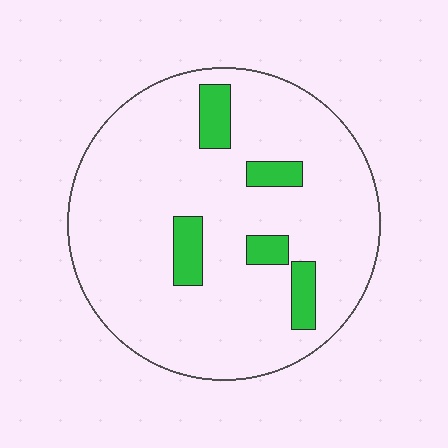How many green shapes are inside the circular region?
5.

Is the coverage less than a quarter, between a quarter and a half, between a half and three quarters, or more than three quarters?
Less than a quarter.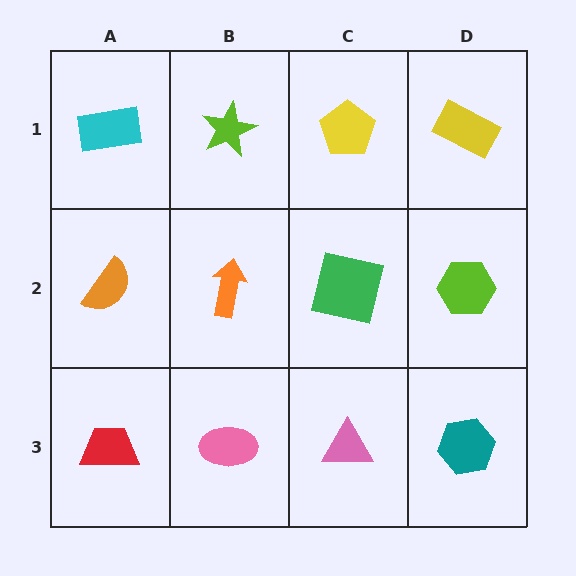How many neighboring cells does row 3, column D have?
2.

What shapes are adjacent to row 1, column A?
An orange semicircle (row 2, column A), a lime star (row 1, column B).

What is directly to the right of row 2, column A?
An orange arrow.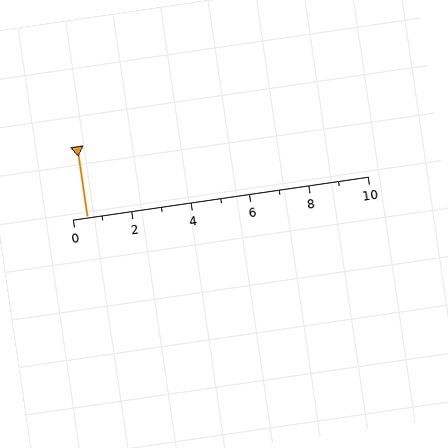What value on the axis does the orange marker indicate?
The marker indicates approximately 0.5.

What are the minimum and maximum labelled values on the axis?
The axis runs from 0 to 10.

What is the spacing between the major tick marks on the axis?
The major ticks are spaced 2 apart.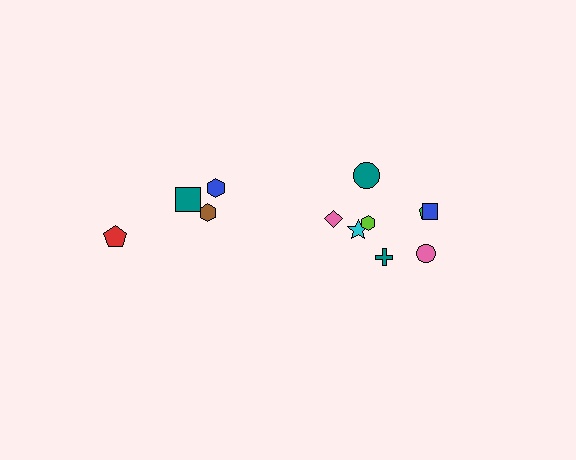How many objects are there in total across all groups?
There are 12 objects.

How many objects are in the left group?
There are 4 objects.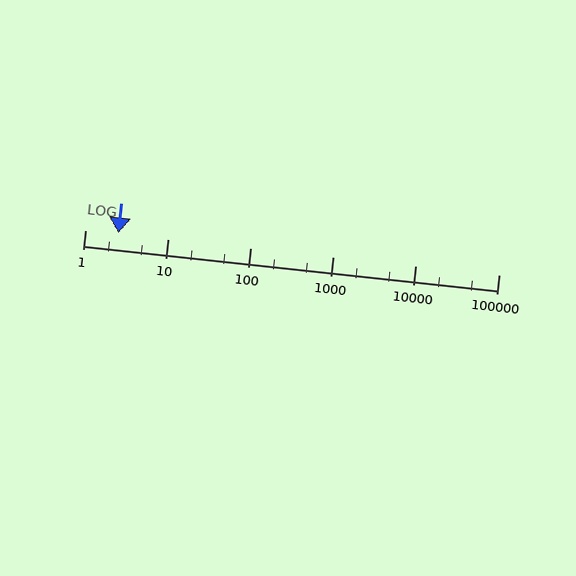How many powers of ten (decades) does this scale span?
The scale spans 5 decades, from 1 to 100000.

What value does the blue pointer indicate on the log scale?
The pointer indicates approximately 2.5.